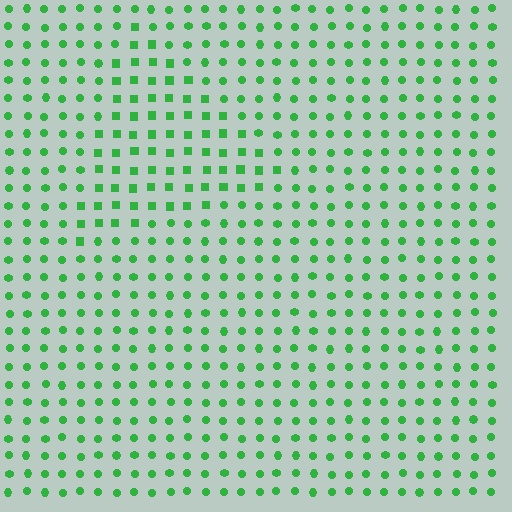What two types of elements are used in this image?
The image uses squares inside the triangle region and circles outside it.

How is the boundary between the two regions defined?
The boundary is defined by a change in element shape: squares inside vs. circles outside. All elements share the same color and spacing.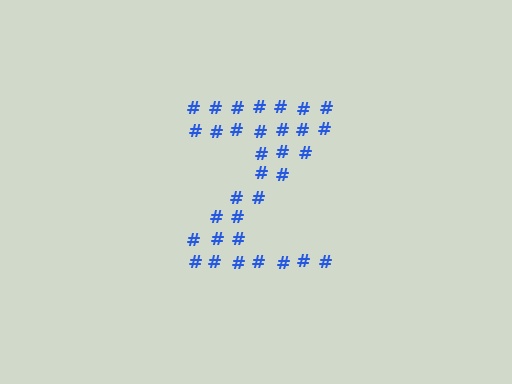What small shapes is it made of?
It is made of small hash symbols.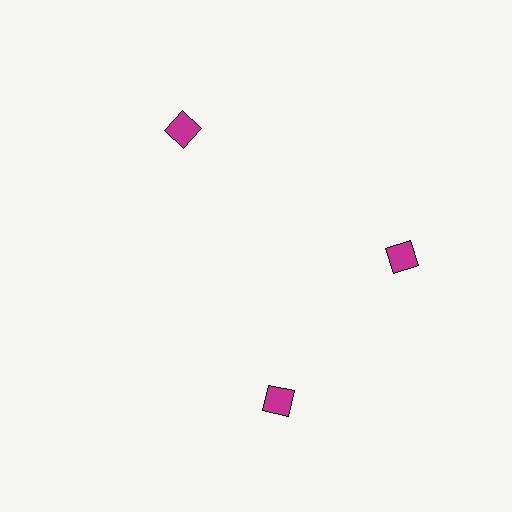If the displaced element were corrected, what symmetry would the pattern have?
It would have 3-fold rotational symmetry — the pattern would map onto itself every 120 degrees.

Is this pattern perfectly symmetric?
No. The 3 magenta diamonds are arranged in a ring, but one element near the 7 o'clock position is rotated out of alignment along the ring, breaking the 3-fold rotational symmetry.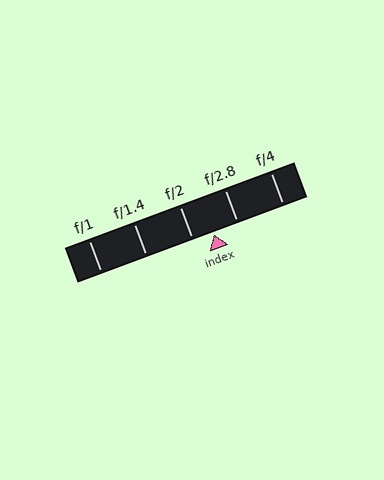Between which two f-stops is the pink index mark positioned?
The index mark is between f/2 and f/2.8.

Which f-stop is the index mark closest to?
The index mark is closest to f/2.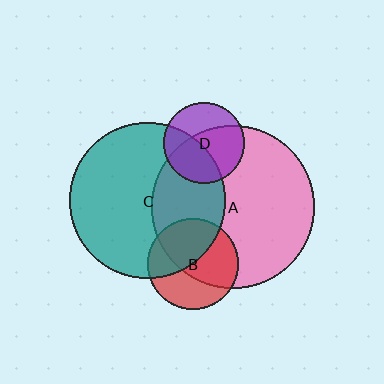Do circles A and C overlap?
Yes.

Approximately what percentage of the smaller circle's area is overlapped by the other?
Approximately 35%.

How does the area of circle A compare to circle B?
Approximately 3.2 times.